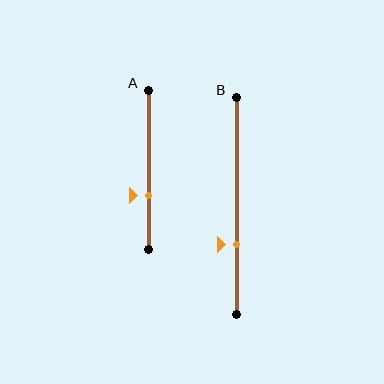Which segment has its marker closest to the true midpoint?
Segment A has its marker closest to the true midpoint.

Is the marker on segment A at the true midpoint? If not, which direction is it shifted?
No, the marker on segment A is shifted downward by about 16% of the segment length.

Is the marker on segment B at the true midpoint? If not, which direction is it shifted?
No, the marker on segment B is shifted downward by about 18% of the segment length.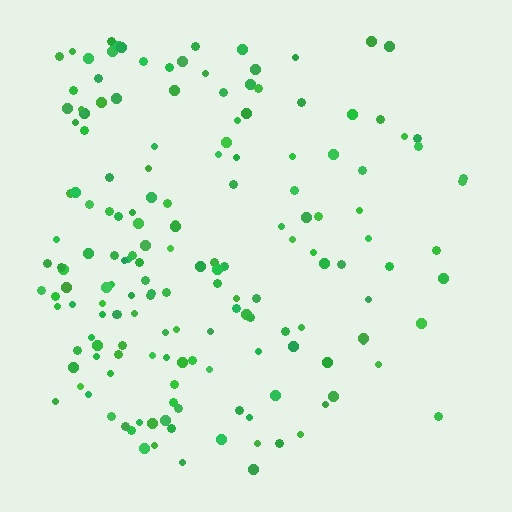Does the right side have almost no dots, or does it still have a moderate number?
Still a moderate number, just noticeably fewer than the left.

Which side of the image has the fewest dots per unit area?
The right.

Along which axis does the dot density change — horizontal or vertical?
Horizontal.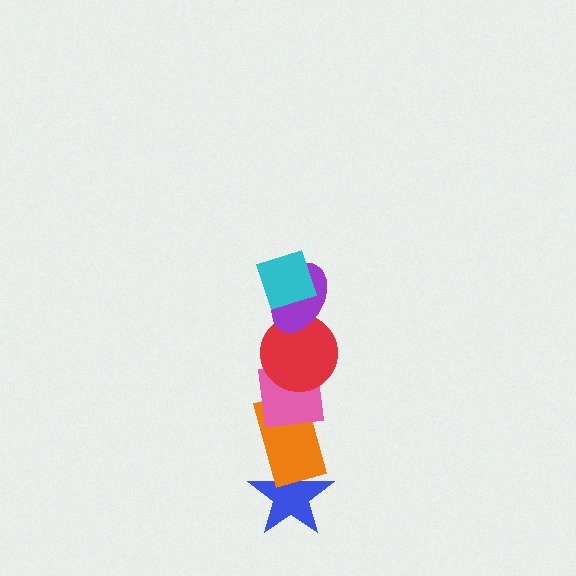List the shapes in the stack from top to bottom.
From top to bottom: the cyan diamond, the purple ellipse, the red circle, the pink square, the orange rectangle, the blue star.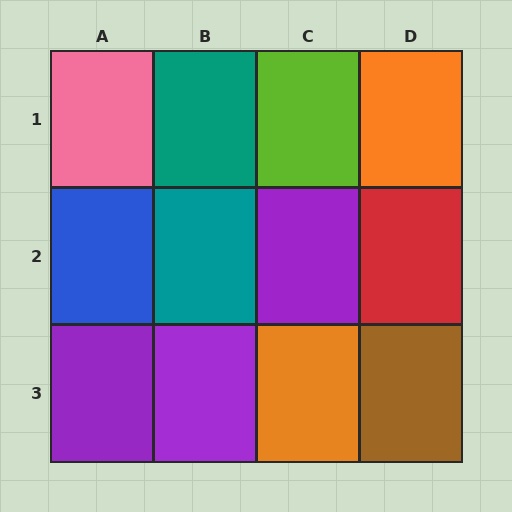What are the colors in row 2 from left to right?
Blue, teal, purple, red.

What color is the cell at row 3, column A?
Purple.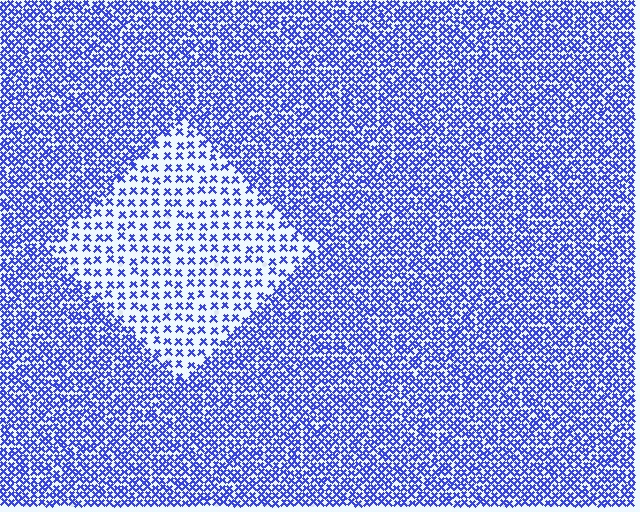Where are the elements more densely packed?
The elements are more densely packed outside the diamond boundary.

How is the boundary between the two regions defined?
The boundary is defined by a change in element density (approximately 2.3x ratio). All elements are the same color, size, and shape.